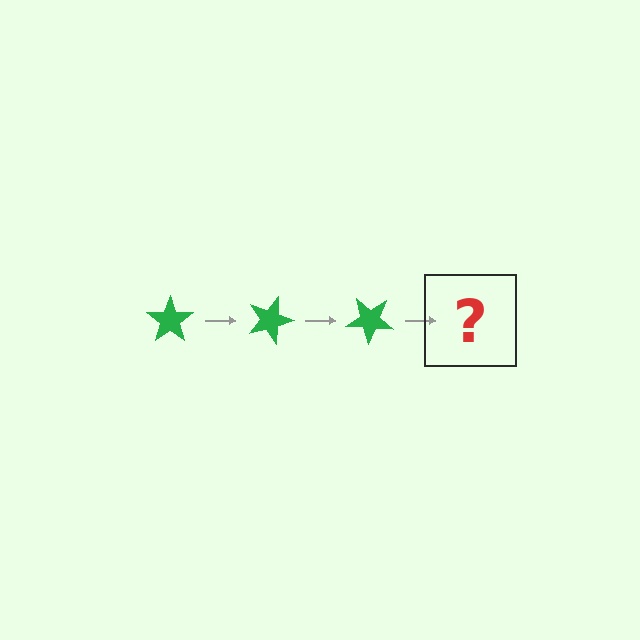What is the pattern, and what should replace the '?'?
The pattern is that the star rotates 20 degrees each step. The '?' should be a green star rotated 60 degrees.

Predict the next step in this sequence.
The next step is a green star rotated 60 degrees.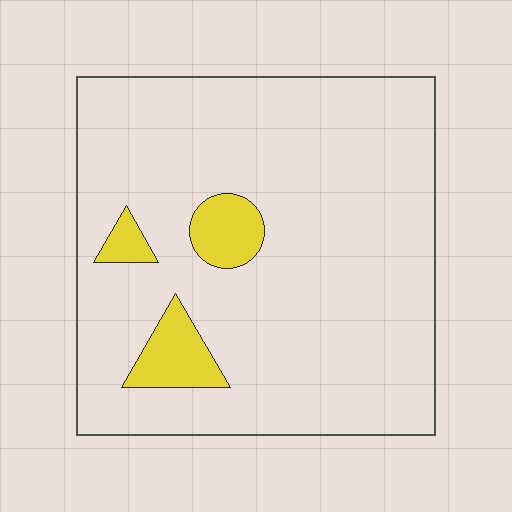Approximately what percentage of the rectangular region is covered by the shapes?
Approximately 10%.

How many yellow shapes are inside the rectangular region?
3.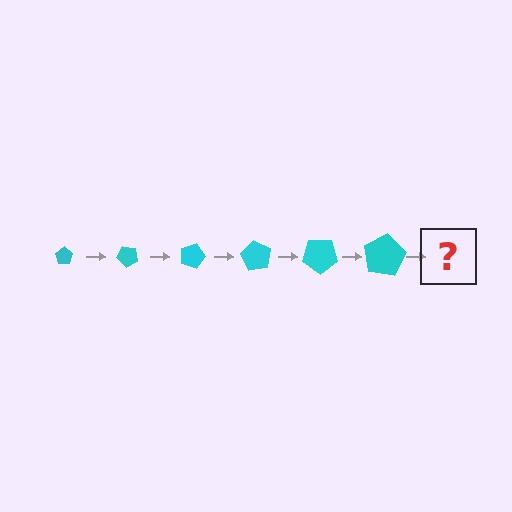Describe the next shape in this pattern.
It should be a pentagon, larger than the previous one and rotated 270 degrees from the start.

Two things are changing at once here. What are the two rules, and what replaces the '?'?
The two rules are that the pentagon grows larger each step and it rotates 45 degrees each step. The '?' should be a pentagon, larger than the previous one and rotated 270 degrees from the start.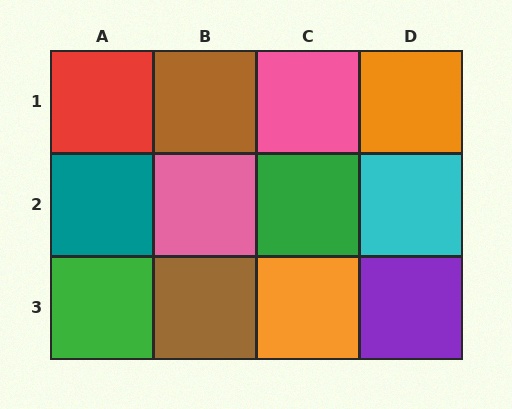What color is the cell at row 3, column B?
Brown.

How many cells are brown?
2 cells are brown.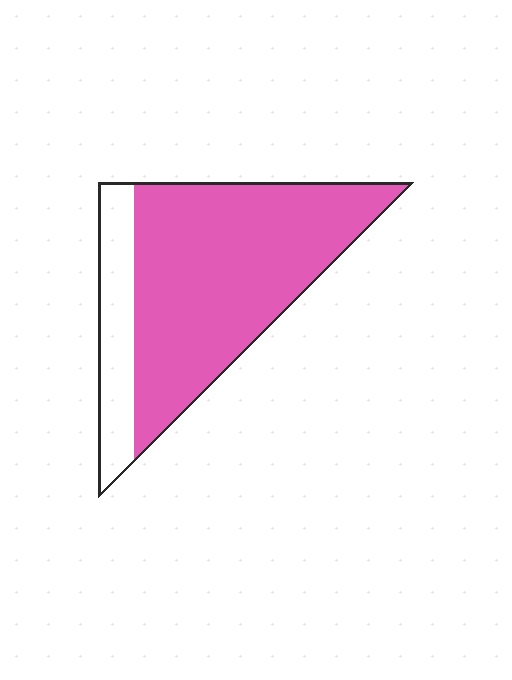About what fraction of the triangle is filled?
About four fifths (4/5).